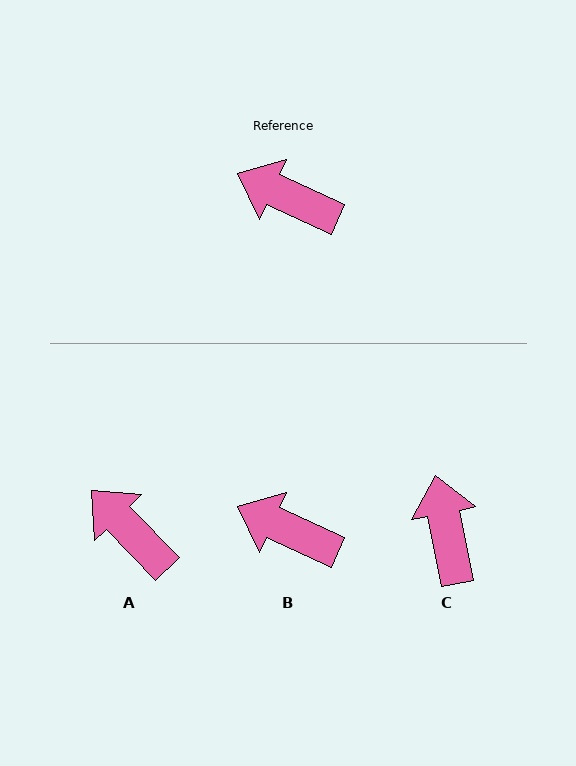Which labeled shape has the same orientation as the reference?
B.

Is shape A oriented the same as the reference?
No, it is off by about 22 degrees.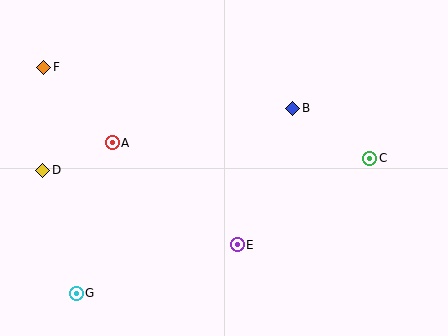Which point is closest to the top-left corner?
Point F is closest to the top-left corner.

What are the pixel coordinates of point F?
Point F is at (44, 67).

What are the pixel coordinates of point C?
Point C is at (370, 158).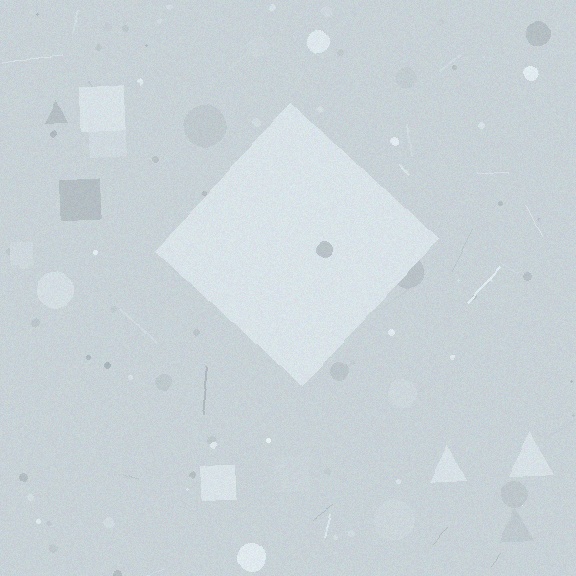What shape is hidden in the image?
A diamond is hidden in the image.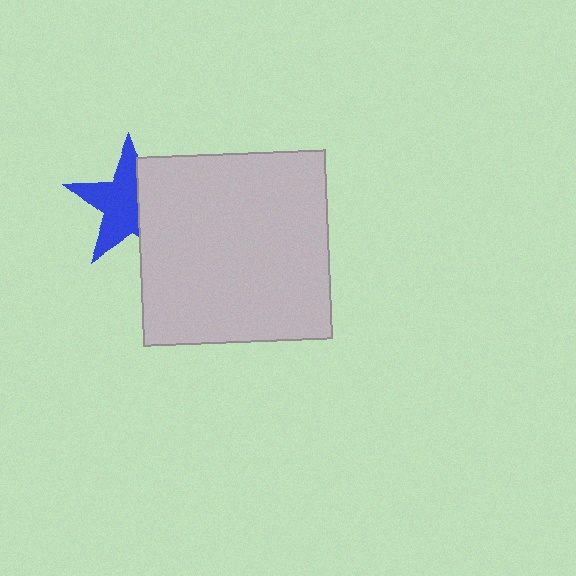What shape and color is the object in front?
The object in front is a light gray square.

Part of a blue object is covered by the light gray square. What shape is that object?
It is a star.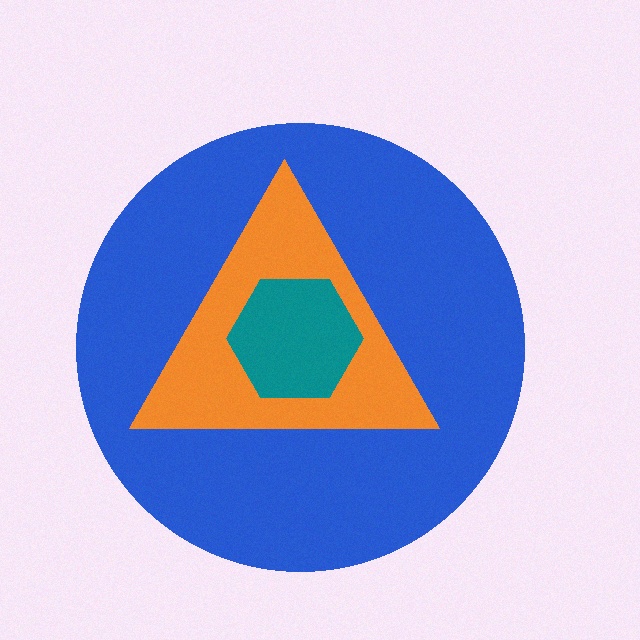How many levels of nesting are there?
3.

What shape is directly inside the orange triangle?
The teal hexagon.